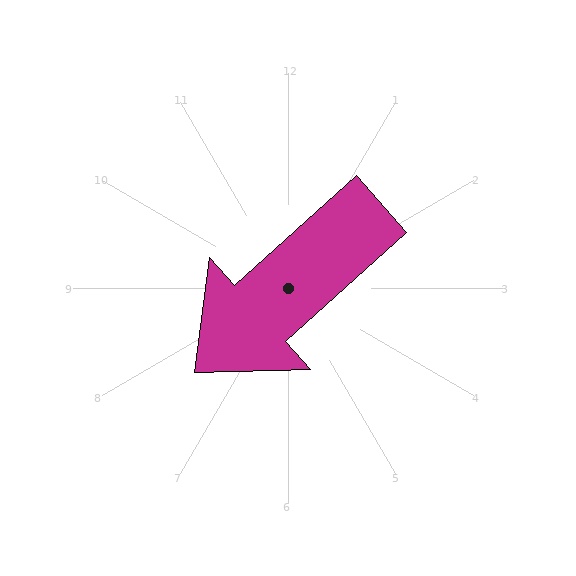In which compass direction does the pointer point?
Southwest.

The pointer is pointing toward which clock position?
Roughly 8 o'clock.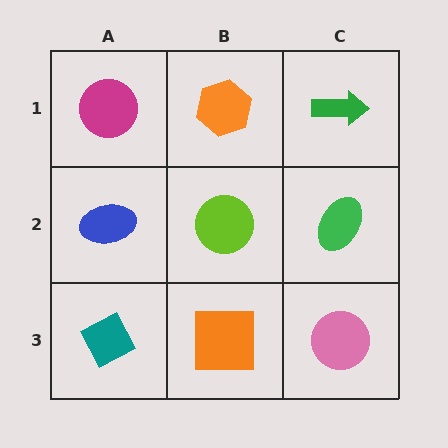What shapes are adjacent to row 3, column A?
A blue ellipse (row 2, column A), an orange square (row 3, column B).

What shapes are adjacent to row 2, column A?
A magenta circle (row 1, column A), a teal diamond (row 3, column A), a lime circle (row 2, column B).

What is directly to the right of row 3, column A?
An orange square.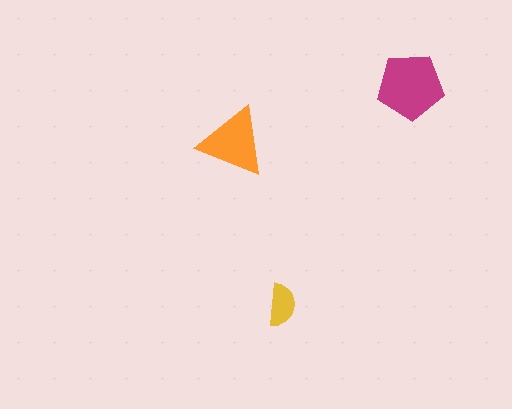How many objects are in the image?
There are 3 objects in the image.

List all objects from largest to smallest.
The magenta pentagon, the orange triangle, the yellow semicircle.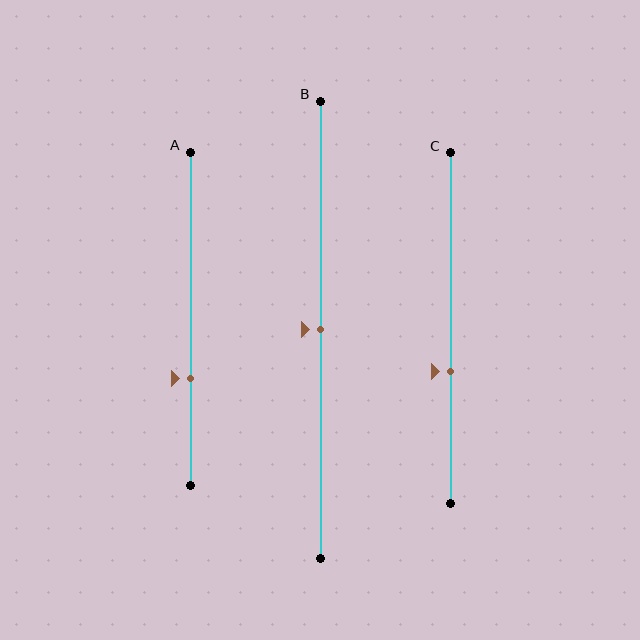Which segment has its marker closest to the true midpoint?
Segment B has its marker closest to the true midpoint.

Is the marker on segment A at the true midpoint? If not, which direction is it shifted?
No, the marker on segment A is shifted downward by about 18% of the segment length.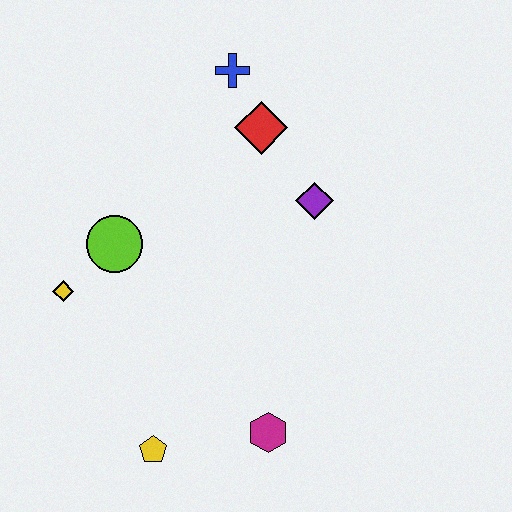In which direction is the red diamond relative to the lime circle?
The red diamond is to the right of the lime circle.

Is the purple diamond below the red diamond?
Yes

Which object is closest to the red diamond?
The blue cross is closest to the red diamond.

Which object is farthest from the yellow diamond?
The blue cross is farthest from the yellow diamond.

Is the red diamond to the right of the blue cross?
Yes